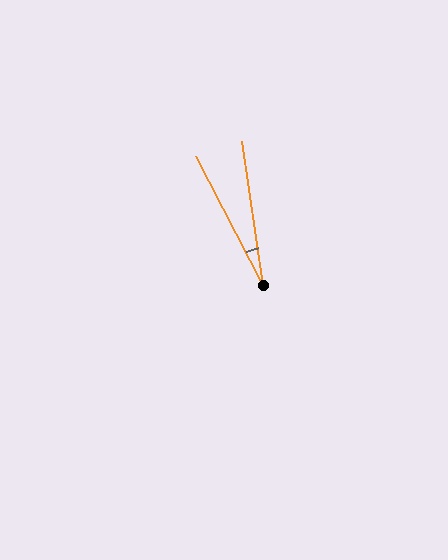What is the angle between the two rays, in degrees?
Approximately 19 degrees.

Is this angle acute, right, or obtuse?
It is acute.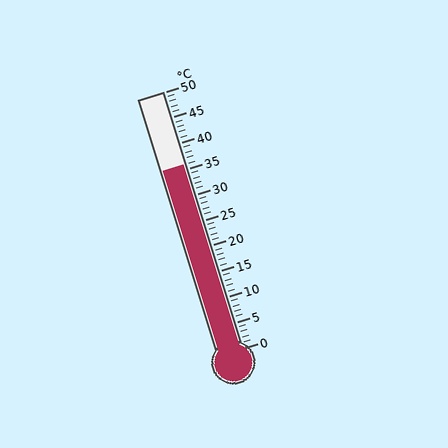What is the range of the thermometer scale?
The thermometer scale ranges from 0°C to 50°C.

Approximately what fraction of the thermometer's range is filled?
The thermometer is filled to approximately 70% of its range.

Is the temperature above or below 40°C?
The temperature is below 40°C.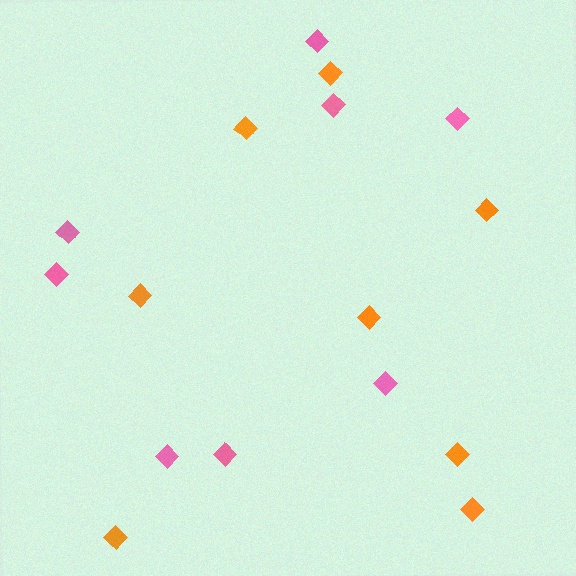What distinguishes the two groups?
There are 2 groups: one group of pink diamonds (8) and one group of orange diamonds (8).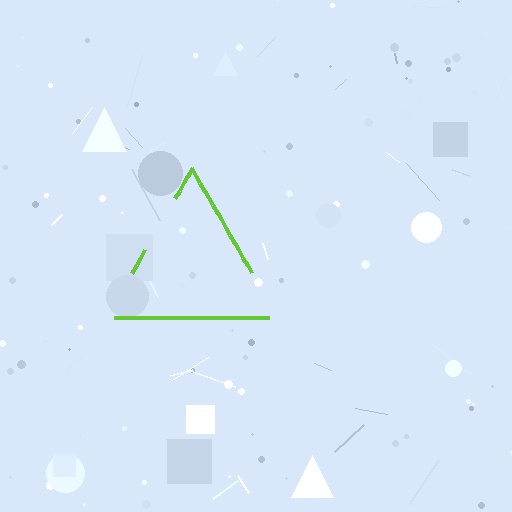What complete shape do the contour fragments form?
The contour fragments form a triangle.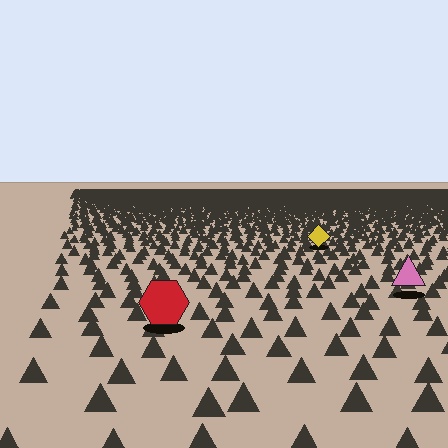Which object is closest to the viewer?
The red hexagon is closest. The texture marks near it are larger and more spread out.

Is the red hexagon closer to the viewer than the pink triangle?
Yes. The red hexagon is closer — you can tell from the texture gradient: the ground texture is coarser near it.